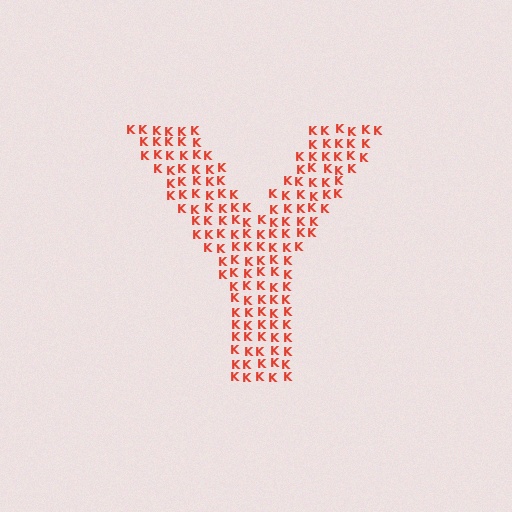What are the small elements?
The small elements are letter K's.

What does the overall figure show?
The overall figure shows the letter Y.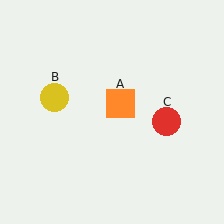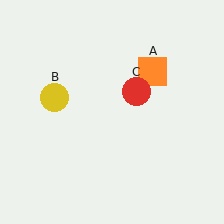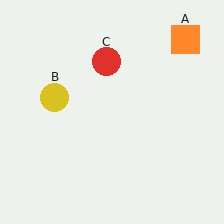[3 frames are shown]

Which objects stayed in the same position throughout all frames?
Yellow circle (object B) remained stationary.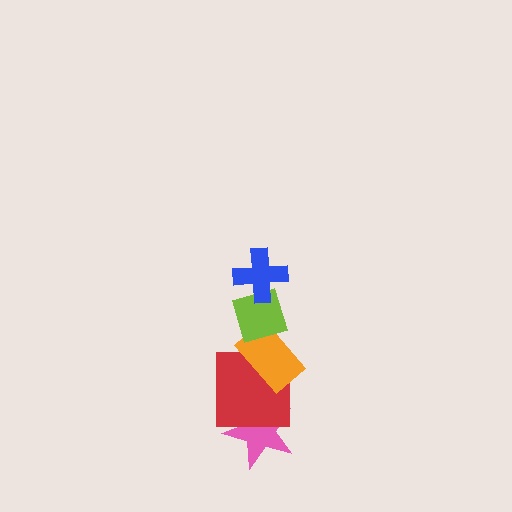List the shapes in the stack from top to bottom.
From top to bottom: the blue cross, the lime diamond, the orange rectangle, the red square, the pink star.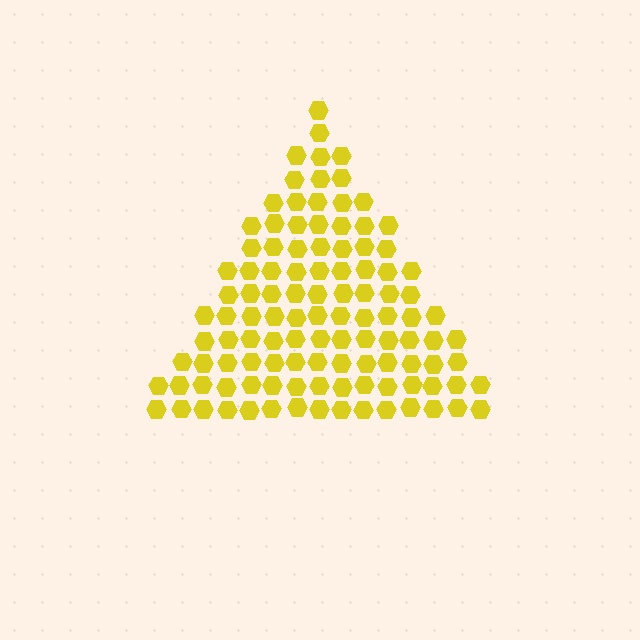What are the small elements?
The small elements are hexagons.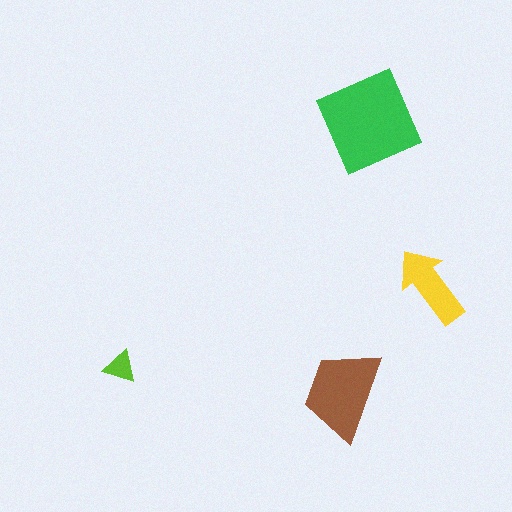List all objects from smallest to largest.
The lime triangle, the yellow arrow, the brown trapezoid, the green diamond.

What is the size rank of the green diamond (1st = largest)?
1st.